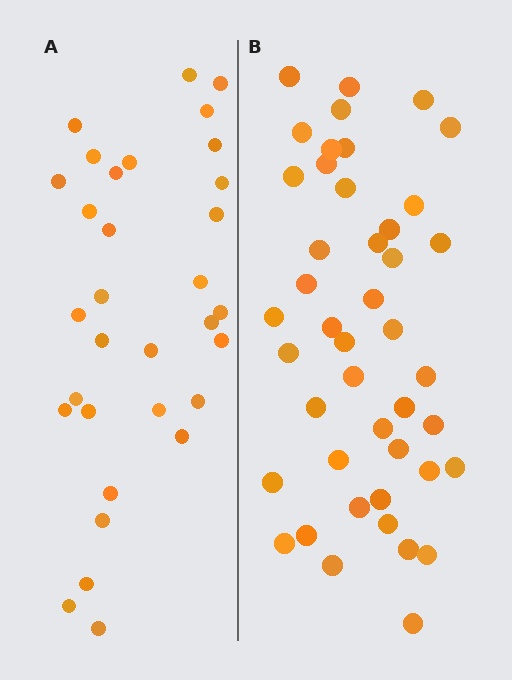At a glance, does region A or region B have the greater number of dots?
Region B (the right region) has more dots.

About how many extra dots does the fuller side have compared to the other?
Region B has roughly 12 or so more dots than region A.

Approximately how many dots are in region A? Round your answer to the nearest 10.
About 30 dots. (The exact count is 32, which rounds to 30.)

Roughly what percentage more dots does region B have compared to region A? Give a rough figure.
About 40% more.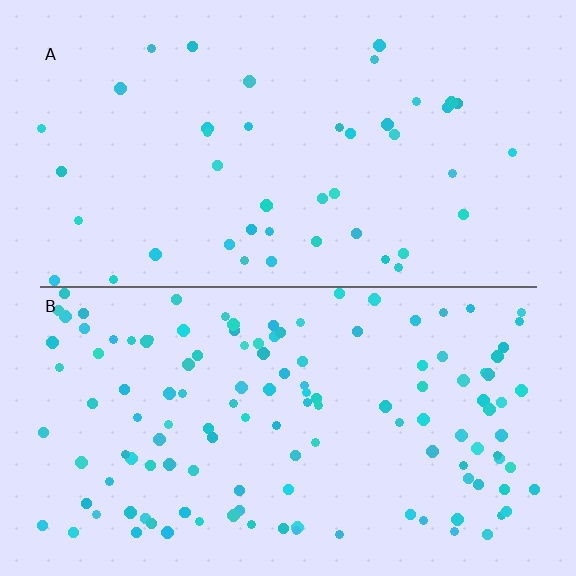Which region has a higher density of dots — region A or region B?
B (the bottom).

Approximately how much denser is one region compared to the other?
Approximately 3.0× — region B over region A.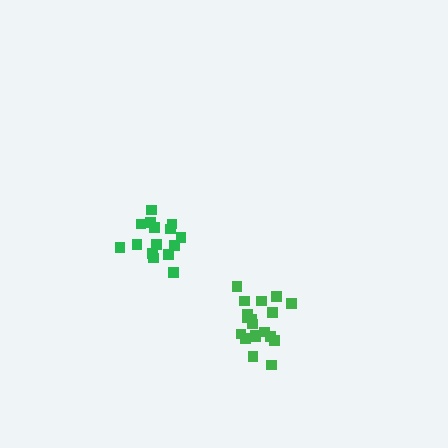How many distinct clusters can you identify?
There are 2 distinct clusters.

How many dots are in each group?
Group 1: 19 dots, Group 2: 15 dots (34 total).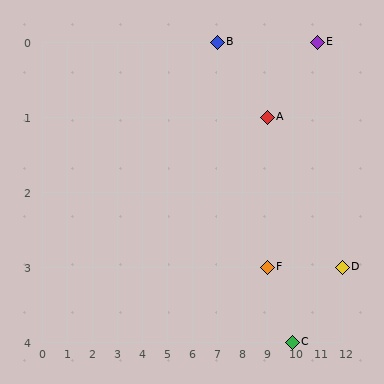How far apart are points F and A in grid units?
Points F and A are 2 rows apart.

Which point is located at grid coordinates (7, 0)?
Point B is at (7, 0).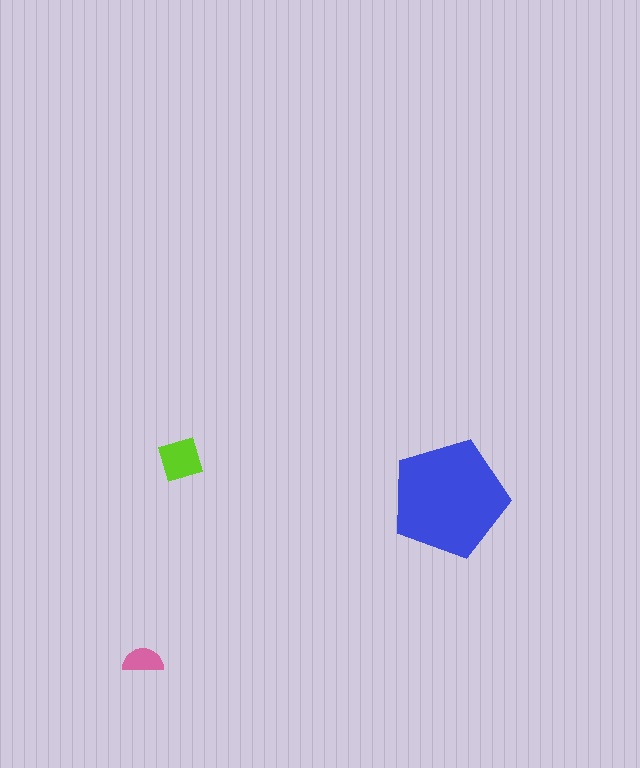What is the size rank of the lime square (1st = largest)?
2nd.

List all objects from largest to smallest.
The blue pentagon, the lime square, the pink semicircle.